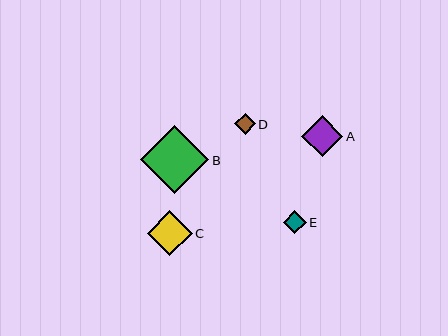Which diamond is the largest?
Diamond B is the largest with a size of approximately 68 pixels.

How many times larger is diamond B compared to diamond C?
Diamond B is approximately 1.5 times the size of diamond C.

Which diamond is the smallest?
Diamond D is the smallest with a size of approximately 20 pixels.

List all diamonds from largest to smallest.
From largest to smallest: B, C, A, E, D.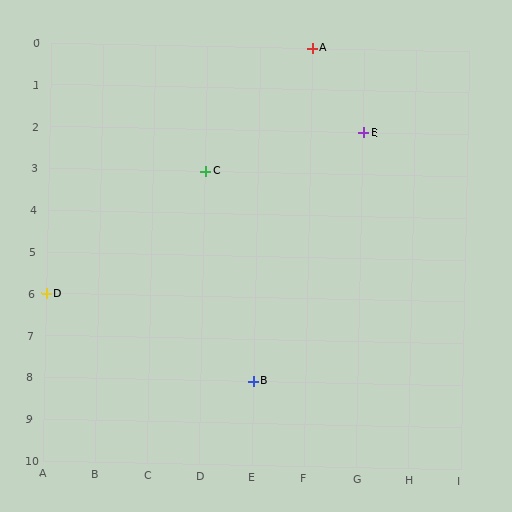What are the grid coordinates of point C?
Point C is at grid coordinates (D, 3).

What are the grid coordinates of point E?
Point E is at grid coordinates (G, 2).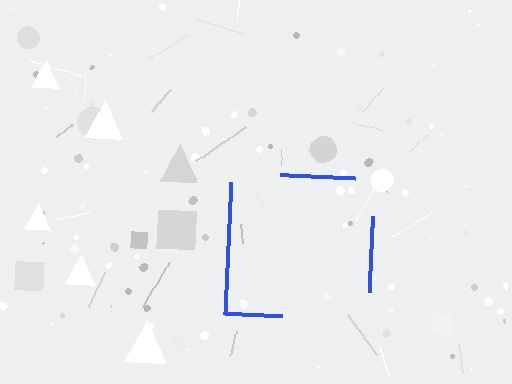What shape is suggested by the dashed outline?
The dashed outline suggests a square.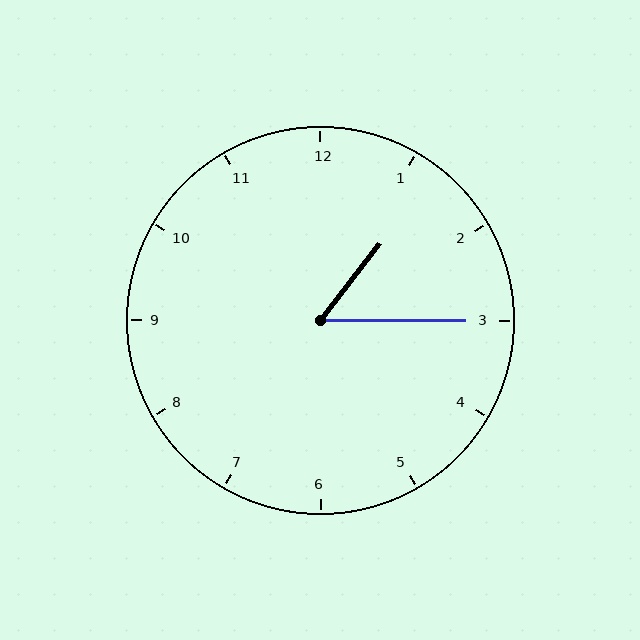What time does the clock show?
1:15.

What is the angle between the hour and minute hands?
Approximately 52 degrees.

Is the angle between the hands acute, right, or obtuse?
It is acute.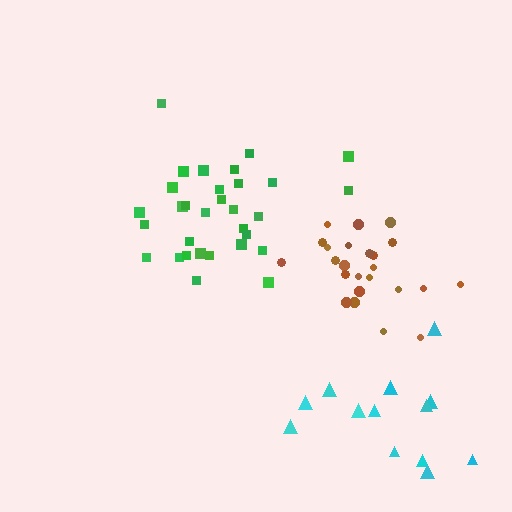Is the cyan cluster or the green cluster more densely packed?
Green.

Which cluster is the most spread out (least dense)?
Cyan.